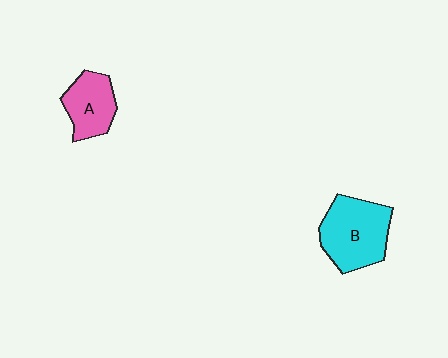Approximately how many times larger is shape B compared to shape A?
Approximately 1.5 times.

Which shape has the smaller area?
Shape A (pink).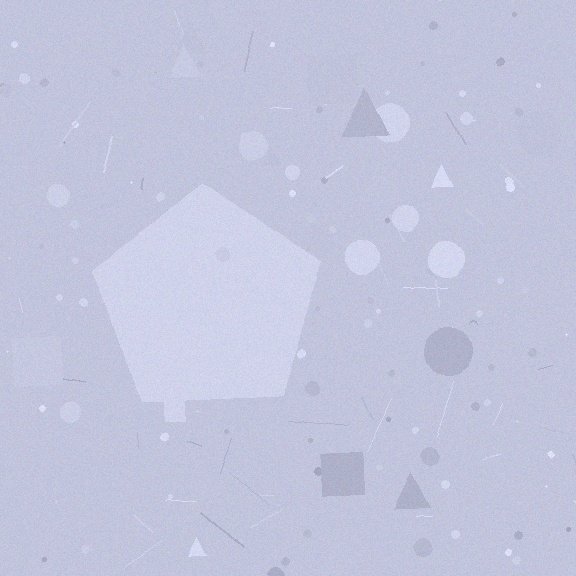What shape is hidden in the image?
A pentagon is hidden in the image.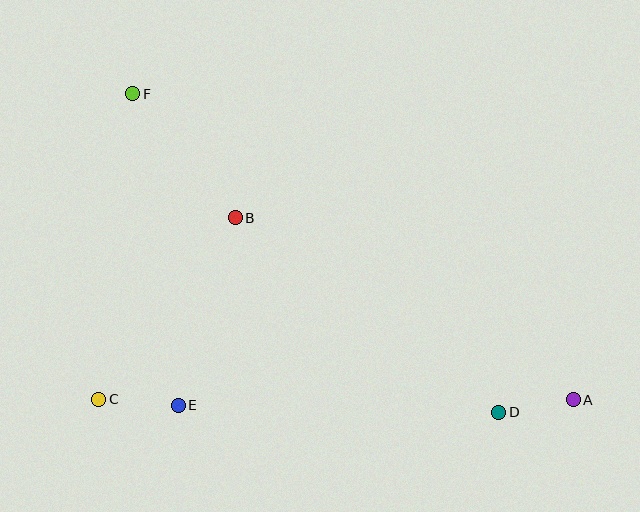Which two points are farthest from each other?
Points A and F are farthest from each other.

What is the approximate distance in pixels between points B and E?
The distance between B and E is approximately 196 pixels.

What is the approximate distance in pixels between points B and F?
The distance between B and F is approximately 161 pixels.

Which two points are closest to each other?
Points A and D are closest to each other.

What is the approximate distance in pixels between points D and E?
The distance between D and E is approximately 320 pixels.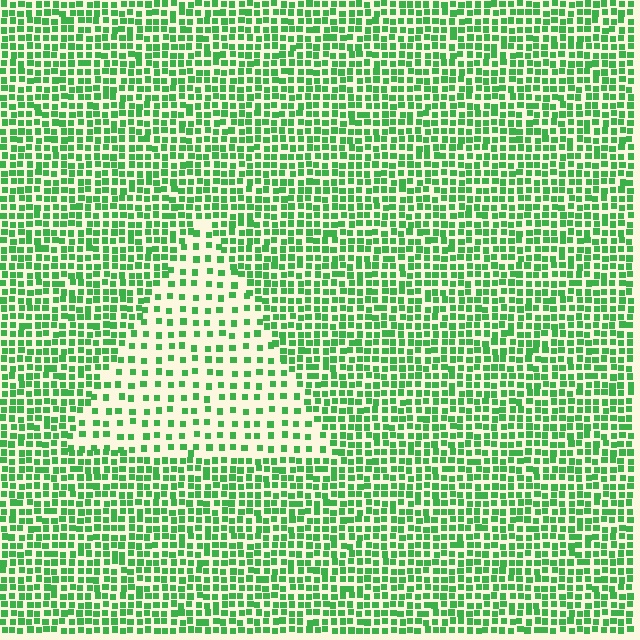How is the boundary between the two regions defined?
The boundary is defined by a change in element density (approximately 2.2x ratio). All elements are the same color, size, and shape.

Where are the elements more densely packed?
The elements are more densely packed outside the triangle boundary.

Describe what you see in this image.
The image contains small green elements arranged at two different densities. A triangle-shaped region is visible where the elements are less densely packed than the surrounding area.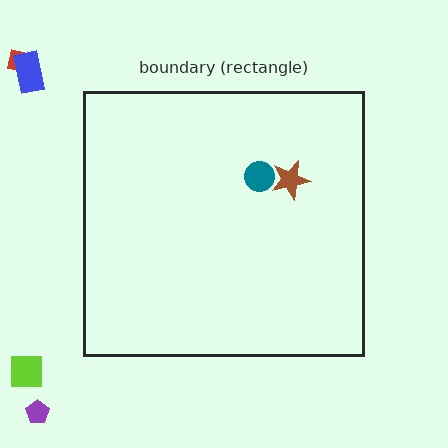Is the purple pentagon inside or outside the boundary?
Outside.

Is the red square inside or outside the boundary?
Outside.